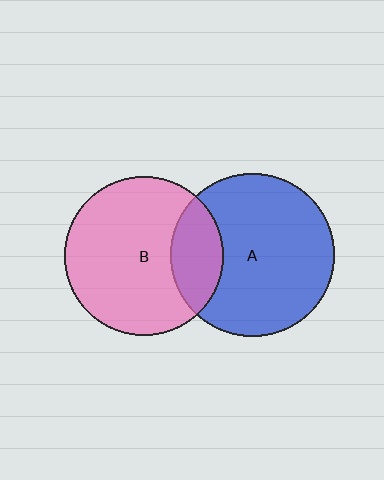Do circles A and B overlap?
Yes.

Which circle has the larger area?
Circle A (blue).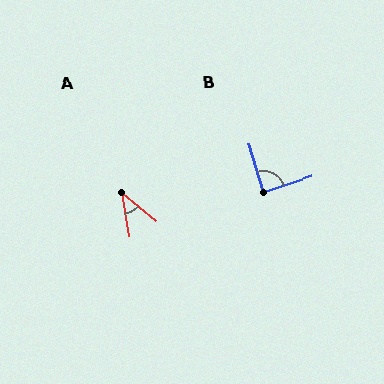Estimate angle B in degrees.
Approximately 89 degrees.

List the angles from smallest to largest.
A (40°), B (89°).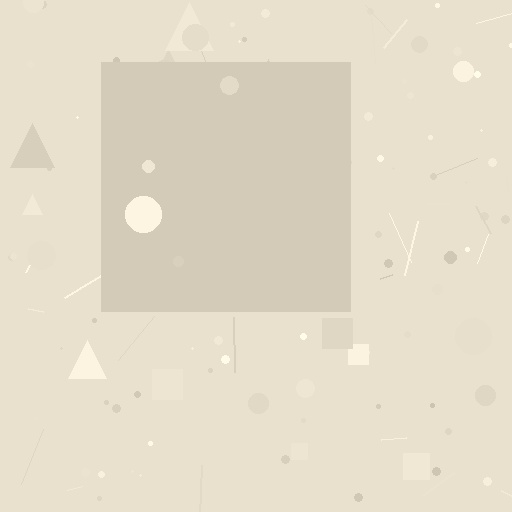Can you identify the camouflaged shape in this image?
The camouflaged shape is a square.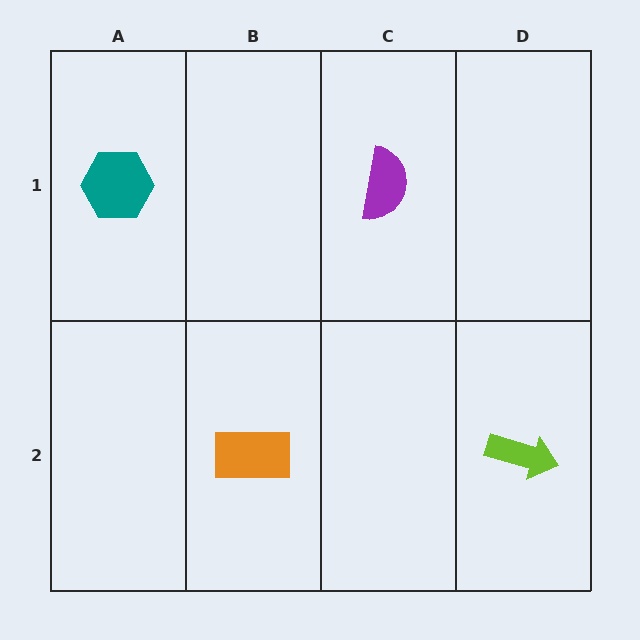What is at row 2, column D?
A lime arrow.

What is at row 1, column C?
A purple semicircle.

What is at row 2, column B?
An orange rectangle.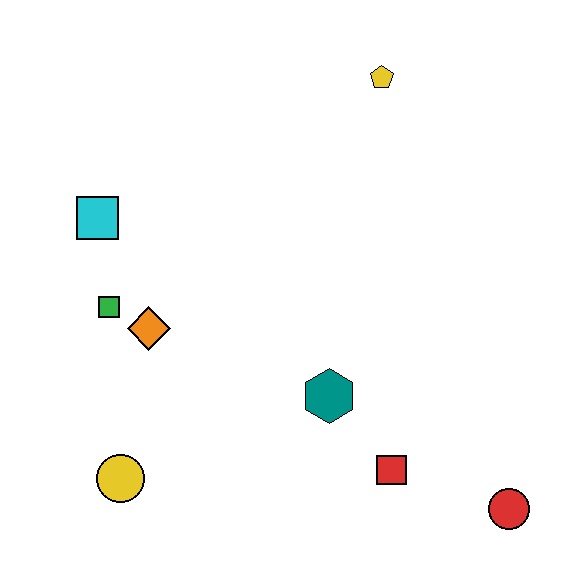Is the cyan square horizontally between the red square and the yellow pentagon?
No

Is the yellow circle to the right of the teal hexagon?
No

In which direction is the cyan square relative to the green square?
The cyan square is above the green square.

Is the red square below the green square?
Yes